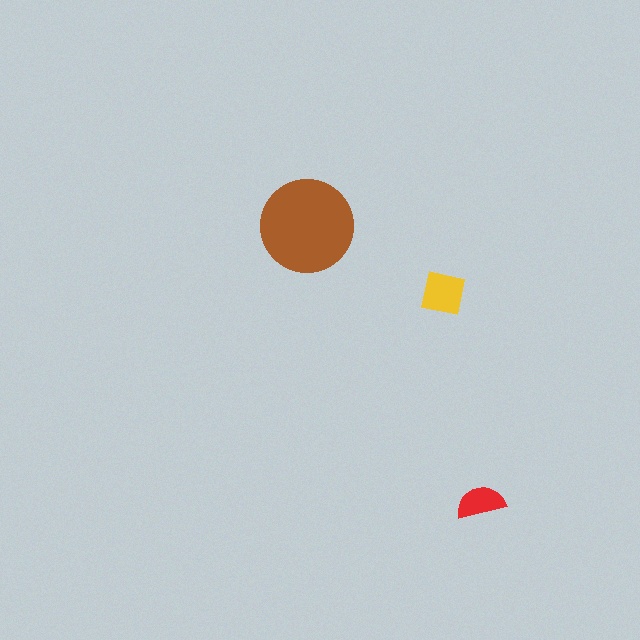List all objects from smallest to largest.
The red semicircle, the yellow square, the brown circle.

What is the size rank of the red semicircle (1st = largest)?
3rd.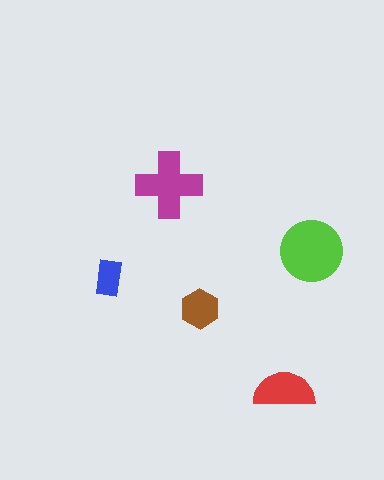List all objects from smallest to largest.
The blue rectangle, the brown hexagon, the red semicircle, the magenta cross, the lime circle.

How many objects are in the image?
There are 5 objects in the image.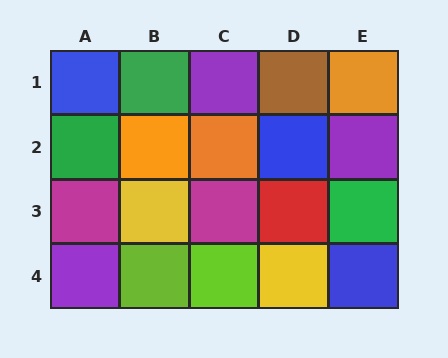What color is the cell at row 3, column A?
Magenta.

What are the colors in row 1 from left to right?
Blue, green, purple, brown, orange.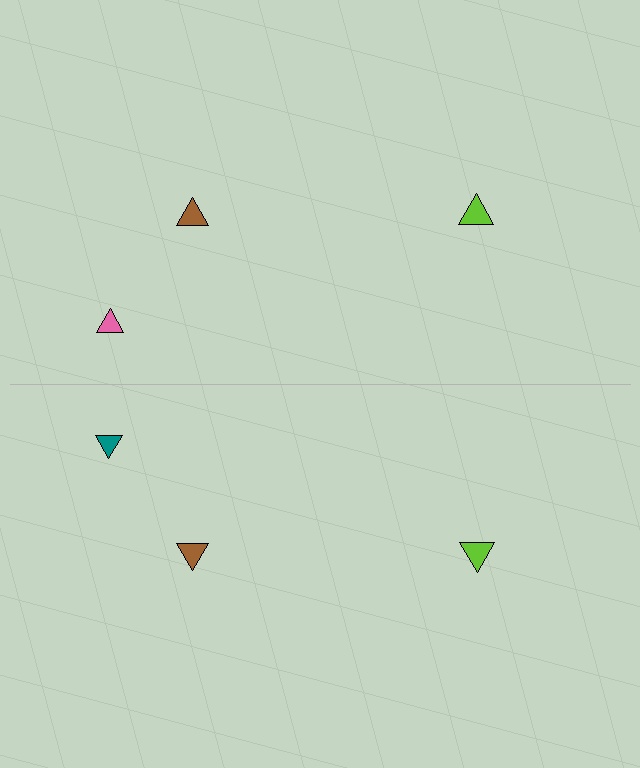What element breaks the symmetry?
The teal triangle on the bottom side breaks the symmetry — its mirror counterpart is pink.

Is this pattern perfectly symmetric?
No, the pattern is not perfectly symmetric. The teal triangle on the bottom side breaks the symmetry — its mirror counterpart is pink.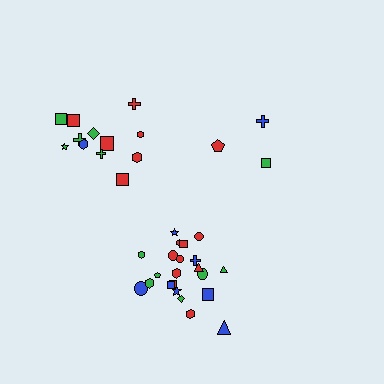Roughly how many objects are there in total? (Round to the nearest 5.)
Roughly 35 objects in total.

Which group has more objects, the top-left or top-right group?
The top-left group.